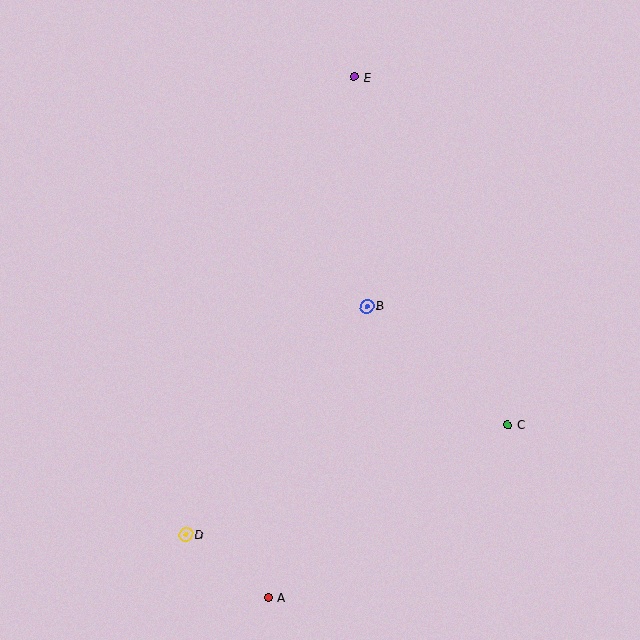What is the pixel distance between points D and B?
The distance between D and B is 292 pixels.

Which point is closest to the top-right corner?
Point E is closest to the top-right corner.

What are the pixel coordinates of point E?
Point E is at (354, 77).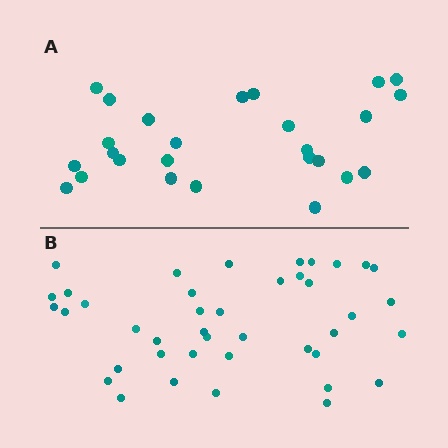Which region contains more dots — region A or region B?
Region B (the bottom region) has more dots.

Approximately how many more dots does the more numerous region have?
Region B has approximately 15 more dots than region A.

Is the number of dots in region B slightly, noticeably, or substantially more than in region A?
Region B has substantially more. The ratio is roughly 1.6 to 1.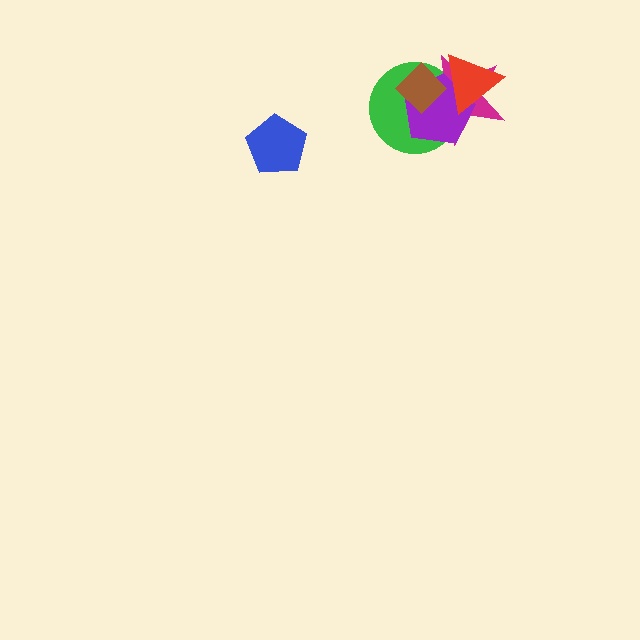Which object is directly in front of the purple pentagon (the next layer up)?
The brown diamond is directly in front of the purple pentagon.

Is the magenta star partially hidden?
Yes, it is partially covered by another shape.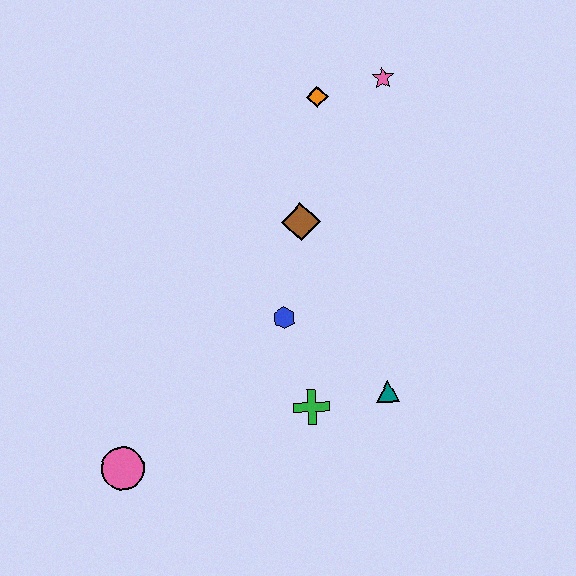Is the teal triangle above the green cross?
Yes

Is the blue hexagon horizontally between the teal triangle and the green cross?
No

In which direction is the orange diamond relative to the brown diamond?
The orange diamond is above the brown diamond.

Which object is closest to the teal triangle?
The green cross is closest to the teal triangle.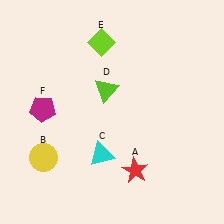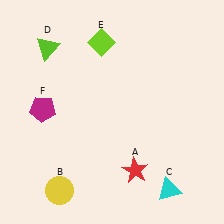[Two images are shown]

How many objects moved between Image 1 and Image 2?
3 objects moved between the two images.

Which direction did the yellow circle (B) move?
The yellow circle (B) moved down.